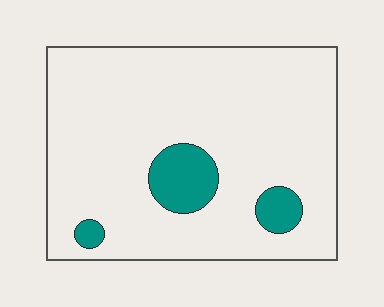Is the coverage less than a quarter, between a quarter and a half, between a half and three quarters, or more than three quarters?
Less than a quarter.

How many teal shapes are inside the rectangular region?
3.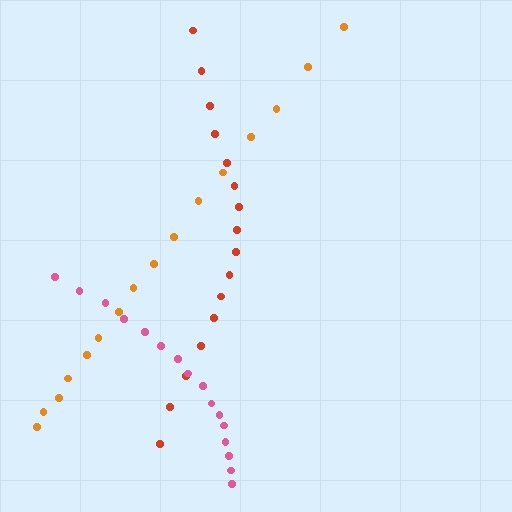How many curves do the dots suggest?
There are 3 distinct paths.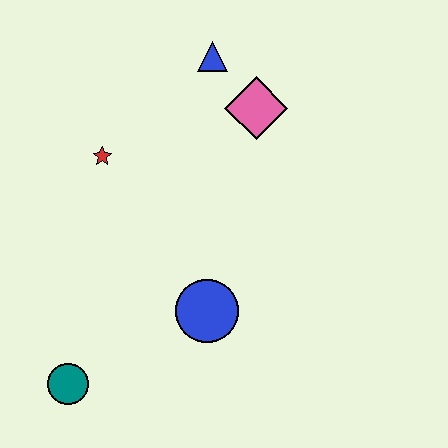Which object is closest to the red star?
The blue triangle is closest to the red star.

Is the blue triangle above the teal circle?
Yes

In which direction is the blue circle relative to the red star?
The blue circle is below the red star.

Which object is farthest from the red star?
The teal circle is farthest from the red star.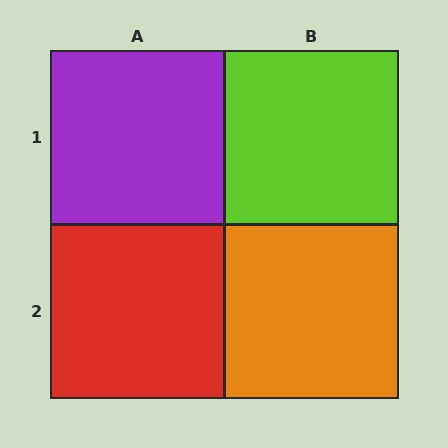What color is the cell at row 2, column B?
Orange.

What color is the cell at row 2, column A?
Red.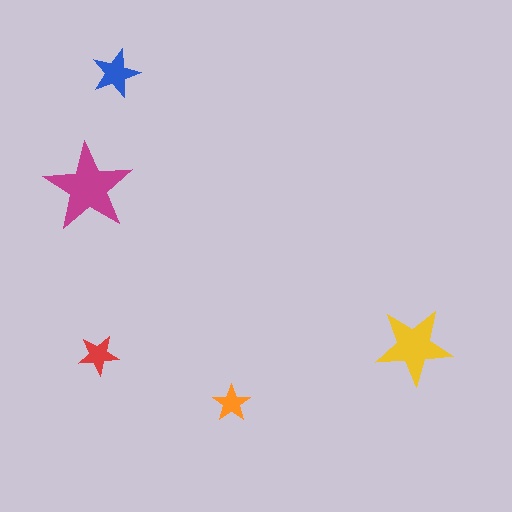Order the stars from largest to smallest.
the magenta one, the yellow one, the blue one, the red one, the orange one.